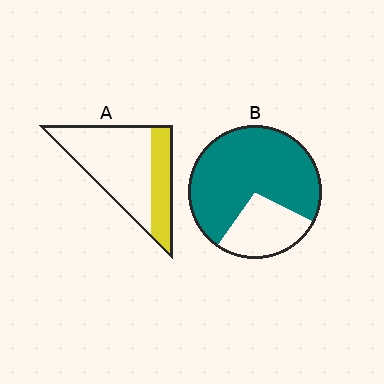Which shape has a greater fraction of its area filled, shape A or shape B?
Shape B.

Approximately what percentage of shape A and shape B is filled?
A is approximately 30% and B is approximately 75%.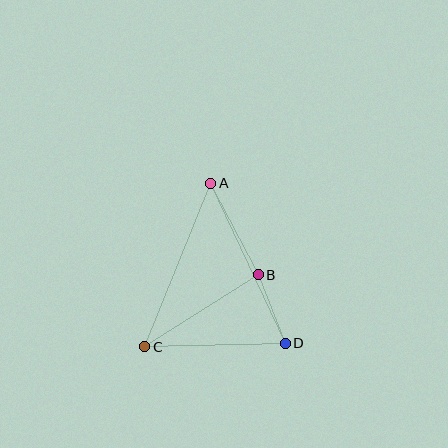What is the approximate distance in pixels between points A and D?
The distance between A and D is approximately 176 pixels.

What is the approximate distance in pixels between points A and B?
The distance between A and B is approximately 103 pixels.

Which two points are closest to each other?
Points B and D are closest to each other.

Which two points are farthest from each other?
Points A and C are farthest from each other.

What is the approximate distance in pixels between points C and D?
The distance between C and D is approximately 140 pixels.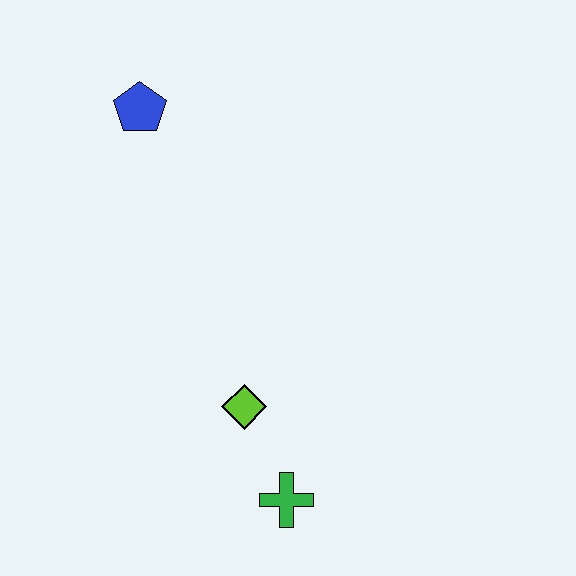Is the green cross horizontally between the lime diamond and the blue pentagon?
No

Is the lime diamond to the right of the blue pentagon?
Yes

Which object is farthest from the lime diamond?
The blue pentagon is farthest from the lime diamond.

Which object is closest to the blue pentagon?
The lime diamond is closest to the blue pentagon.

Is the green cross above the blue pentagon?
No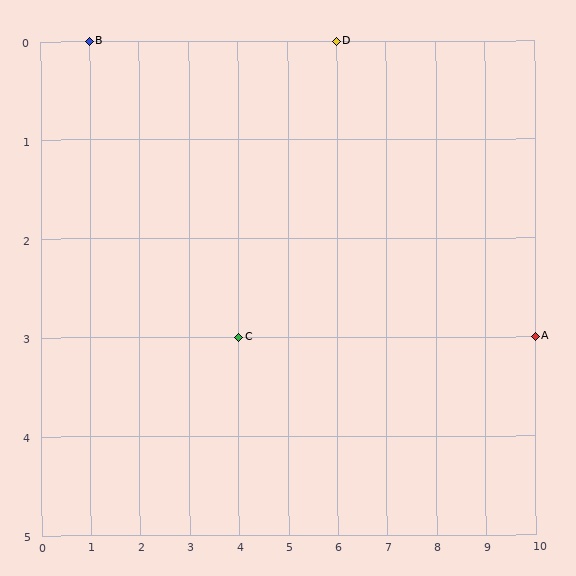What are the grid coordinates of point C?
Point C is at grid coordinates (4, 3).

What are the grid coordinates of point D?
Point D is at grid coordinates (6, 0).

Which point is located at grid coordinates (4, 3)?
Point C is at (4, 3).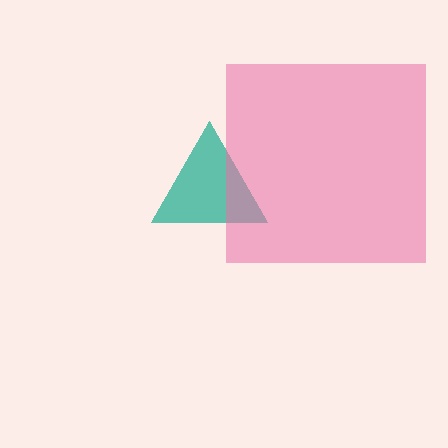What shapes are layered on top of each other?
The layered shapes are: a teal triangle, a pink square.